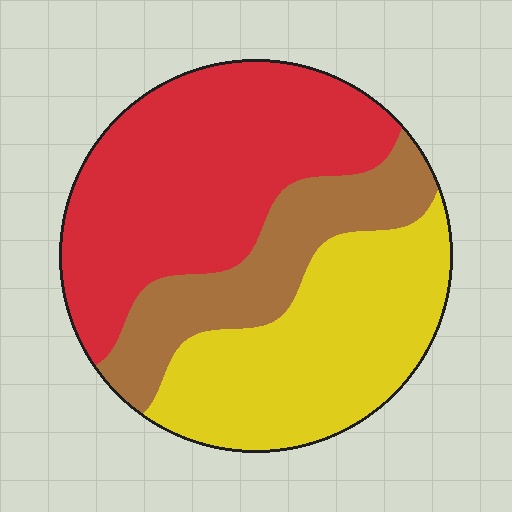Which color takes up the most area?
Red, at roughly 45%.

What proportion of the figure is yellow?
Yellow covers about 35% of the figure.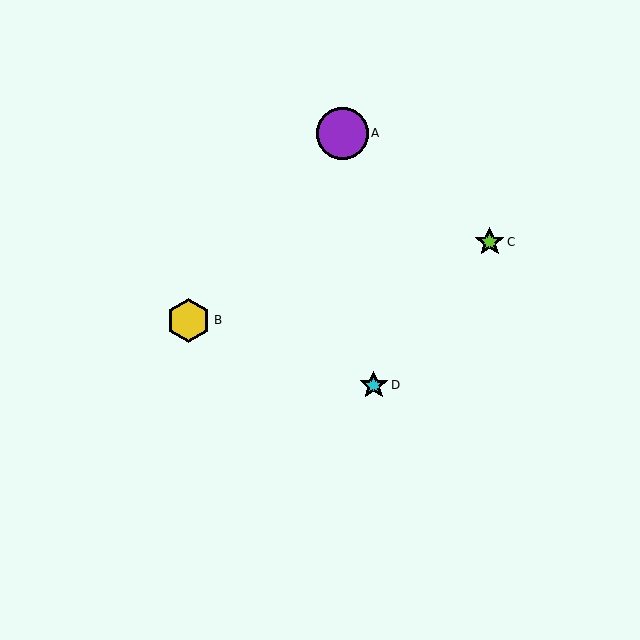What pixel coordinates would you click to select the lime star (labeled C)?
Click at (490, 242) to select the lime star C.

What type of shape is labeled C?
Shape C is a lime star.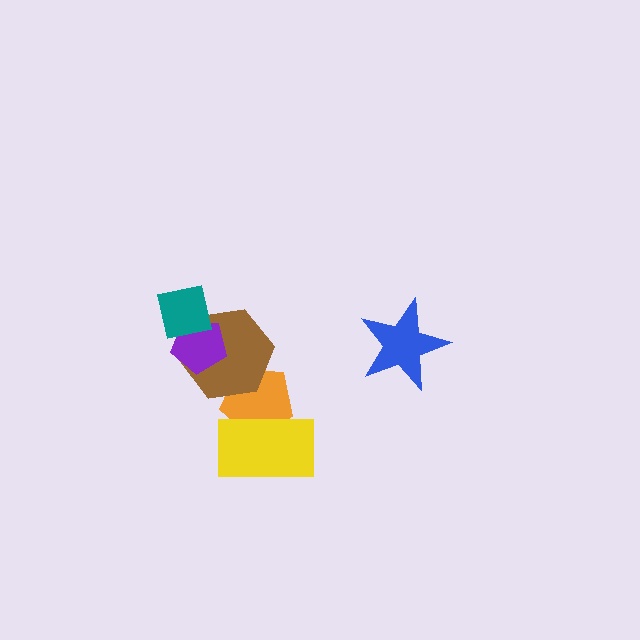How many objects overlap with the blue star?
0 objects overlap with the blue star.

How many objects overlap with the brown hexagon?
3 objects overlap with the brown hexagon.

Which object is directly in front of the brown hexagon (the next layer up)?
The purple pentagon is directly in front of the brown hexagon.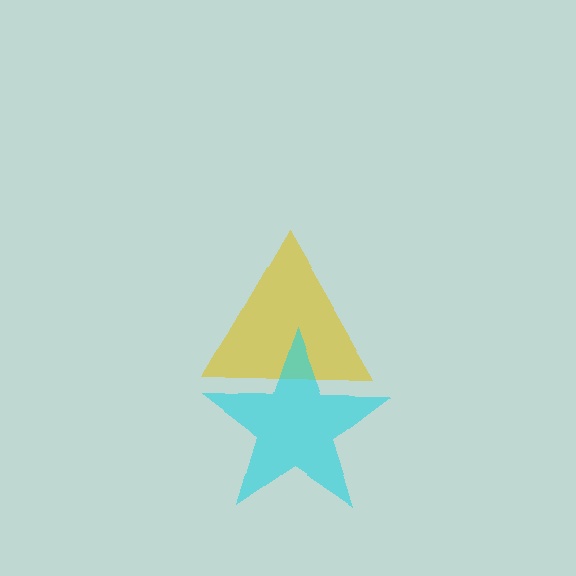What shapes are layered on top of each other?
The layered shapes are: a yellow triangle, a cyan star.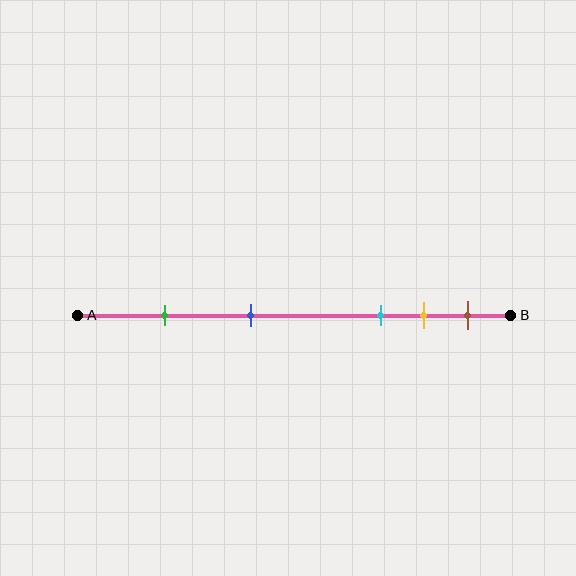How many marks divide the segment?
There are 5 marks dividing the segment.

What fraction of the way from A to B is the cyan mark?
The cyan mark is approximately 70% (0.7) of the way from A to B.